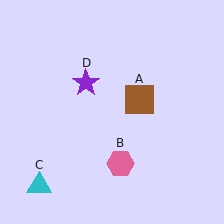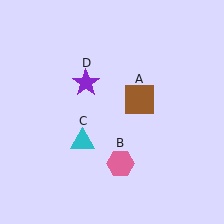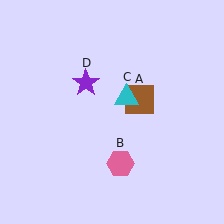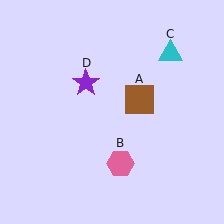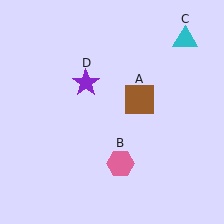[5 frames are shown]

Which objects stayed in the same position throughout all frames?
Brown square (object A) and pink hexagon (object B) and purple star (object D) remained stationary.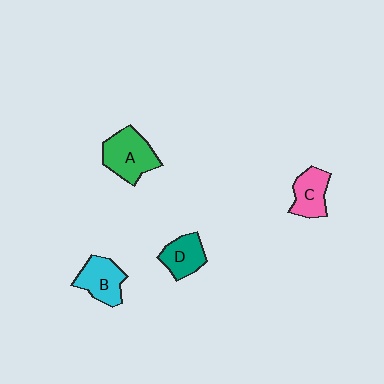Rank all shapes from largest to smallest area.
From largest to smallest: A (green), B (cyan), C (pink), D (teal).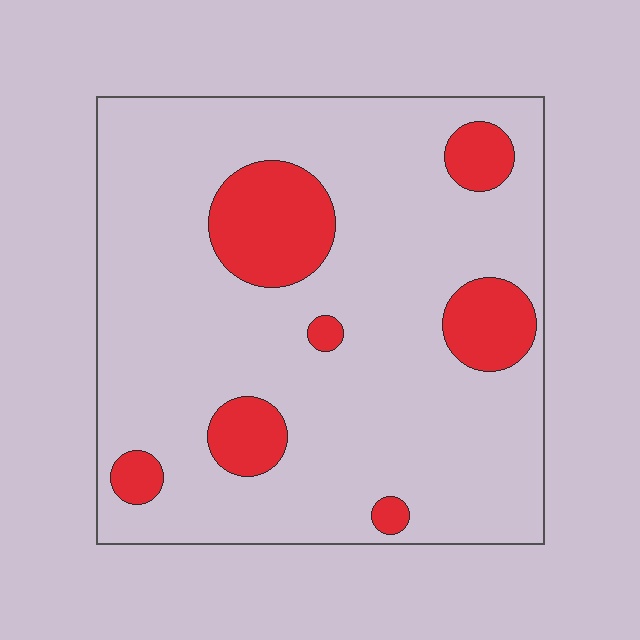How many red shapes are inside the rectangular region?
7.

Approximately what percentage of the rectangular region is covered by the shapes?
Approximately 15%.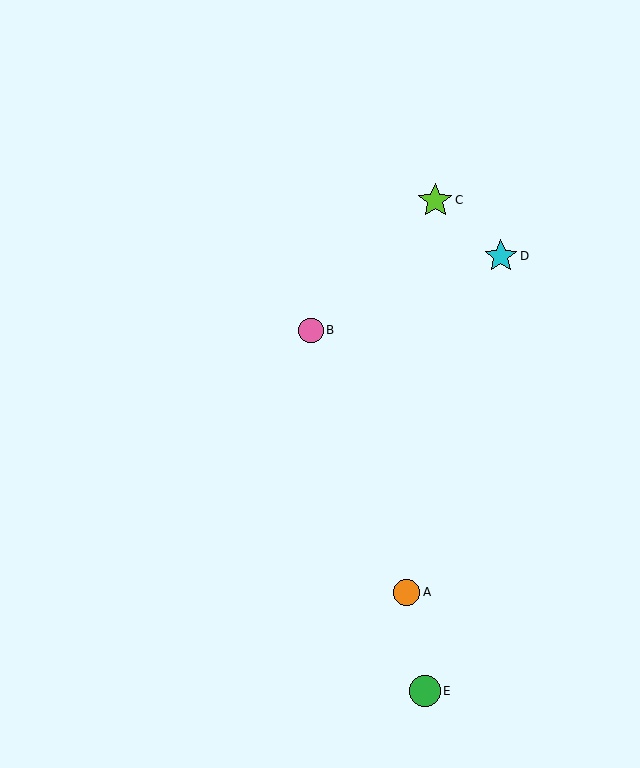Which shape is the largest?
The lime star (labeled C) is the largest.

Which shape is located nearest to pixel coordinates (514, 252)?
The cyan star (labeled D) at (501, 256) is nearest to that location.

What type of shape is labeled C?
Shape C is a lime star.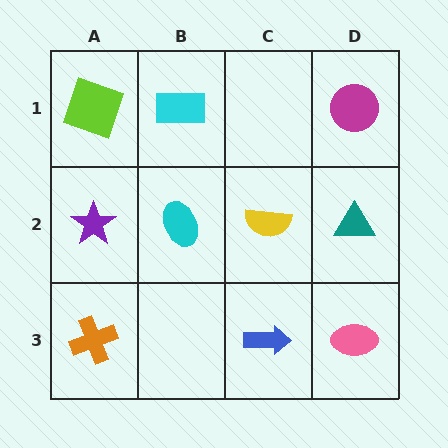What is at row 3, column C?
A blue arrow.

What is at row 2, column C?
A yellow semicircle.